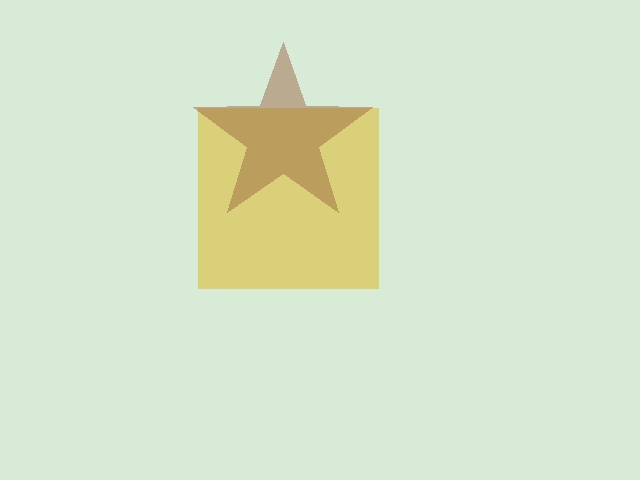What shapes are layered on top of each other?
The layered shapes are: a yellow square, a brown star.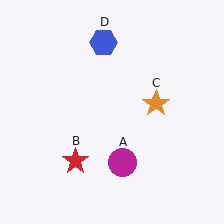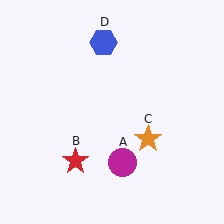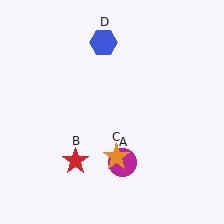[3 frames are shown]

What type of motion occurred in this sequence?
The orange star (object C) rotated clockwise around the center of the scene.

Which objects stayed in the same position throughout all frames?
Magenta circle (object A) and red star (object B) and blue hexagon (object D) remained stationary.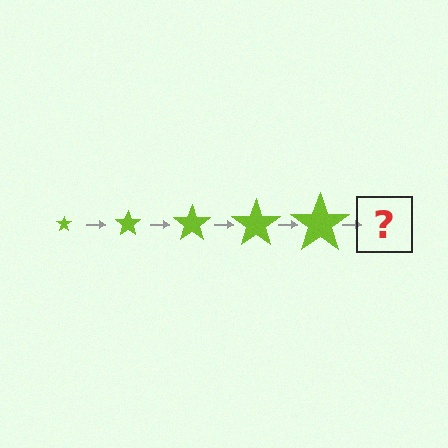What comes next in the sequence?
The next element should be a lime star, larger than the previous one.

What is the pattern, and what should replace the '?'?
The pattern is that the star gets progressively larger each step. The '?' should be a lime star, larger than the previous one.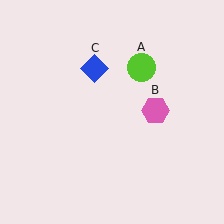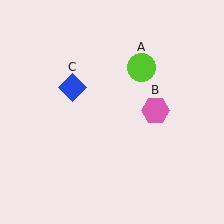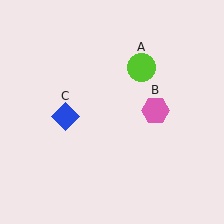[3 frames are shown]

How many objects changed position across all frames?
1 object changed position: blue diamond (object C).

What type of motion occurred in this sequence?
The blue diamond (object C) rotated counterclockwise around the center of the scene.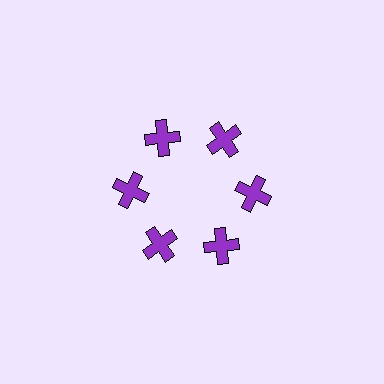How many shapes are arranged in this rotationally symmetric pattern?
There are 6 shapes, arranged in 6 groups of 1.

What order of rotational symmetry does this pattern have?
This pattern has 6-fold rotational symmetry.